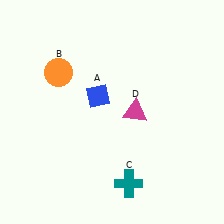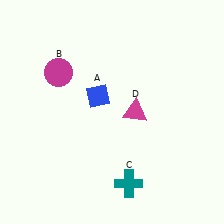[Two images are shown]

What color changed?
The circle (B) changed from orange in Image 1 to magenta in Image 2.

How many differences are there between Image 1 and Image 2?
There is 1 difference between the two images.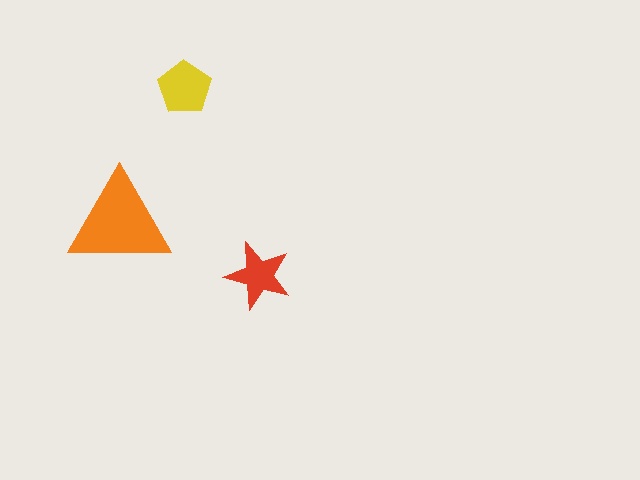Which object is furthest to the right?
The red star is rightmost.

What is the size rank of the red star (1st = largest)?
3rd.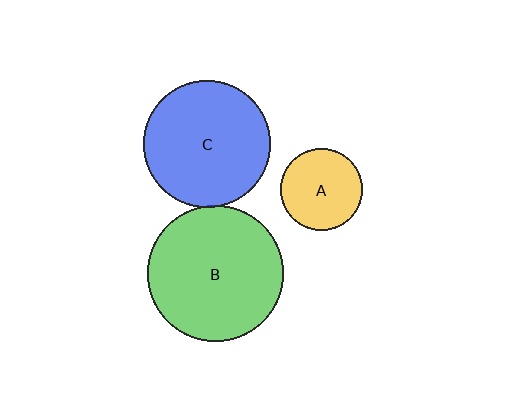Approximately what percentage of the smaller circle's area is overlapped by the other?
Approximately 5%.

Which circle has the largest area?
Circle B (green).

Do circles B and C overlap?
Yes.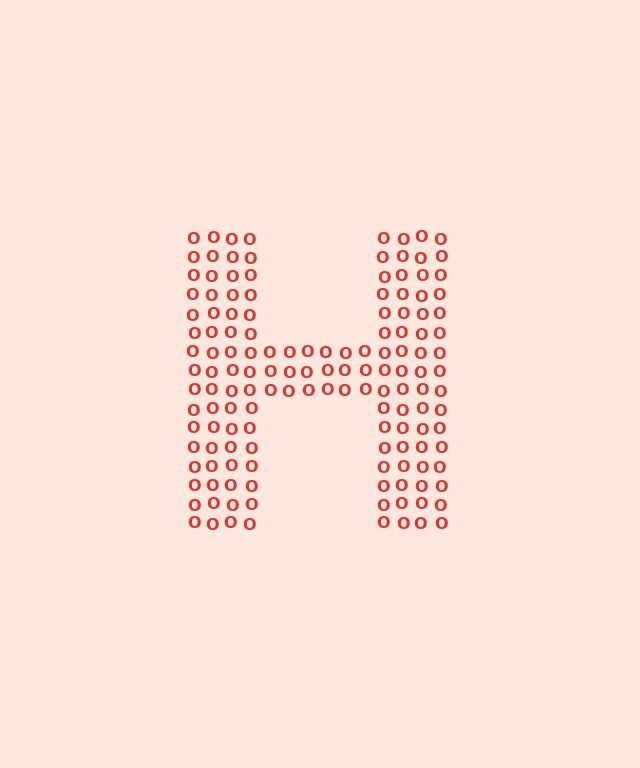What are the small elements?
The small elements are letter O's.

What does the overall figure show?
The overall figure shows the letter H.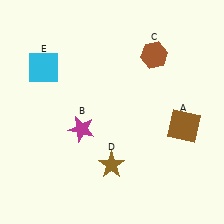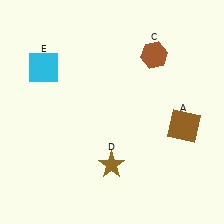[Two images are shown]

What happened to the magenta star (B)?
The magenta star (B) was removed in Image 2. It was in the bottom-left area of Image 1.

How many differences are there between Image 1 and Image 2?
There is 1 difference between the two images.